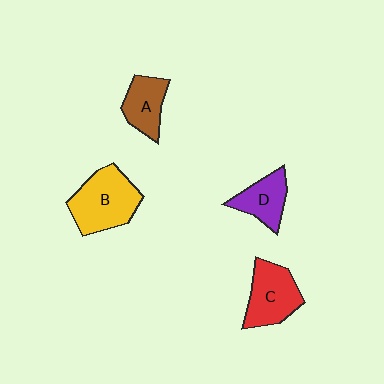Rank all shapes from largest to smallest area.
From largest to smallest: B (yellow), C (red), D (purple), A (brown).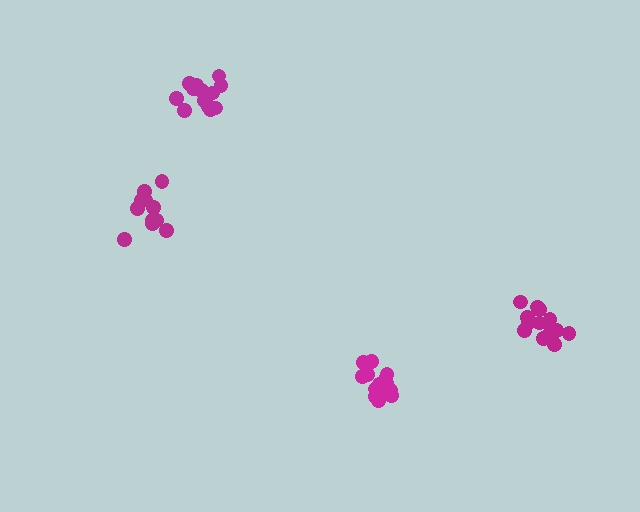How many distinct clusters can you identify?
There are 4 distinct clusters.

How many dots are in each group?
Group 1: 16 dots, Group 2: 13 dots, Group 3: 11 dots, Group 4: 13 dots (53 total).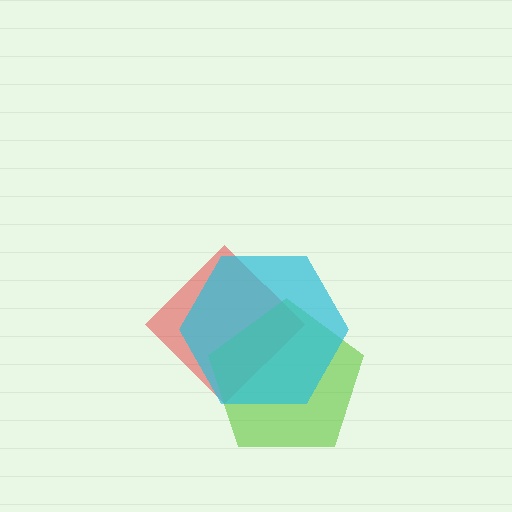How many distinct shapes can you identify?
There are 3 distinct shapes: a red diamond, a lime pentagon, a cyan hexagon.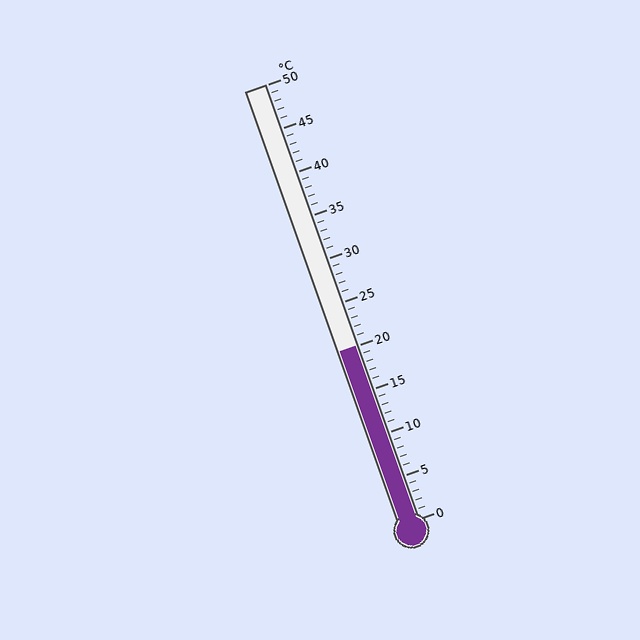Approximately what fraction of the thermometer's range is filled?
The thermometer is filled to approximately 40% of its range.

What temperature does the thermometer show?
The thermometer shows approximately 20°C.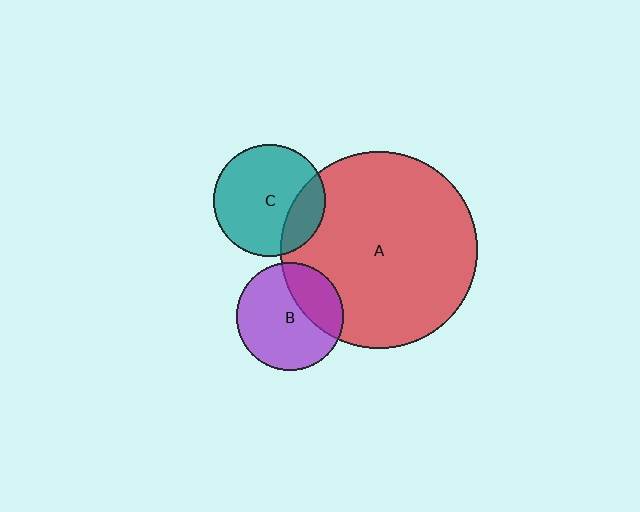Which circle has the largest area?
Circle A (red).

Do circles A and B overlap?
Yes.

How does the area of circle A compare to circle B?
Approximately 3.4 times.